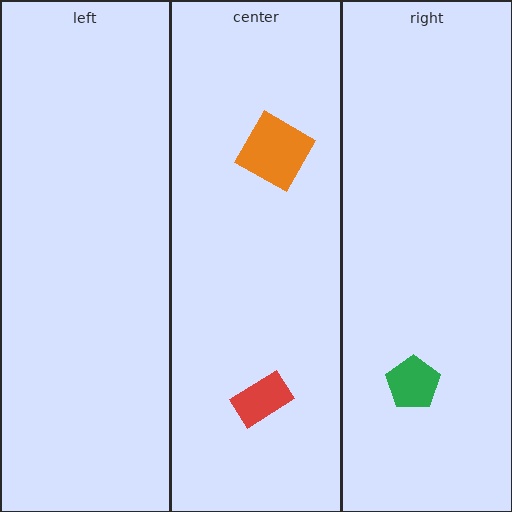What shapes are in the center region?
The orange diamond, the red rectangle.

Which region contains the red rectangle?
The center region.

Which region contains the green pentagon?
The right region.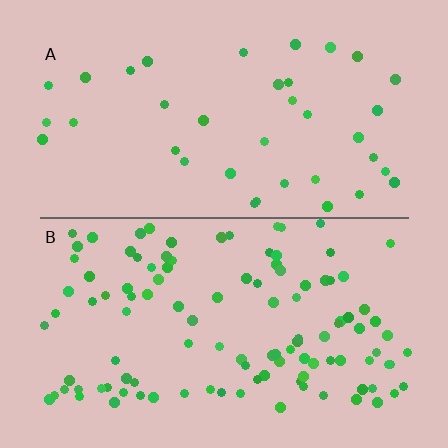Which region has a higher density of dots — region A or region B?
B (the bottom).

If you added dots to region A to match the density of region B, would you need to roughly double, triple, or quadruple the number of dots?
Approximately triple.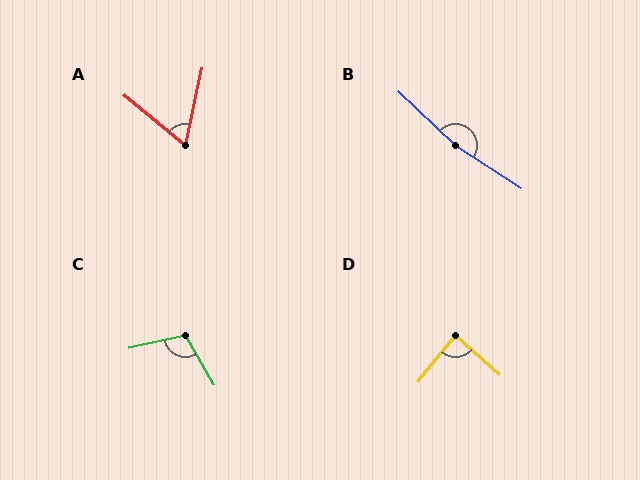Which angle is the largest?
B, at approximately 169 degrees.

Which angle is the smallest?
A, at approximately 63 degrees.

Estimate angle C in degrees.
Approximately 108 degrees.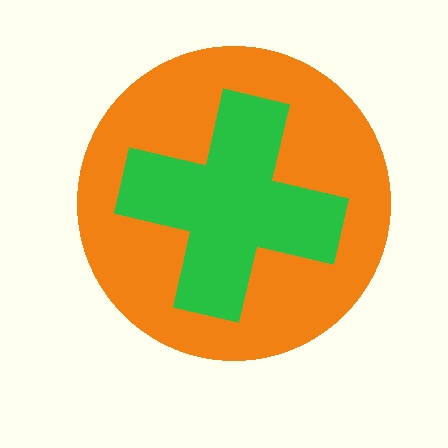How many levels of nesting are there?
2.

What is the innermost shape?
The green cross.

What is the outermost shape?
The orange circle.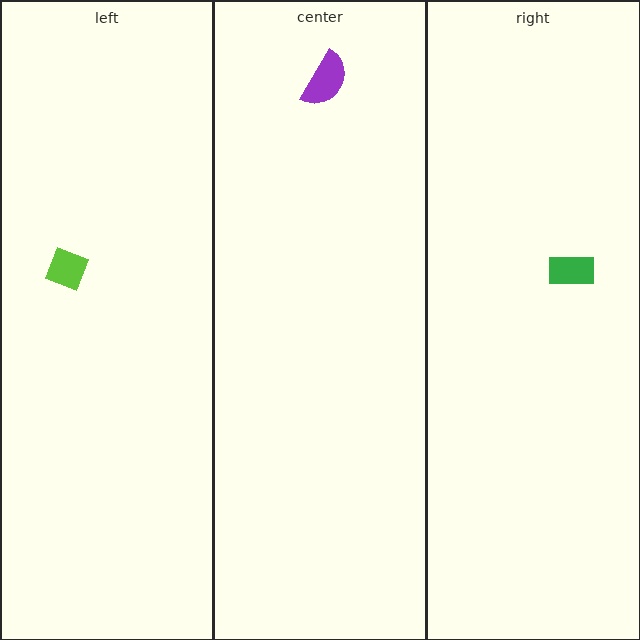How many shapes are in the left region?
1.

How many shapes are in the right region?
1.